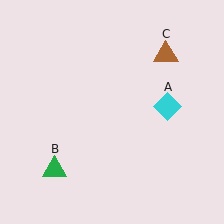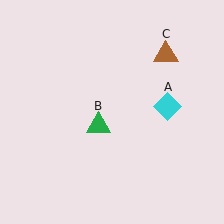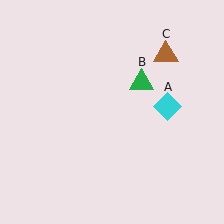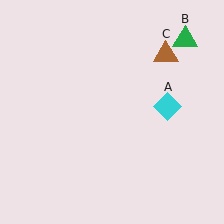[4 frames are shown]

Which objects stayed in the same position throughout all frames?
Cyan diamond (object A) and brown triangle (object C) remained stationary.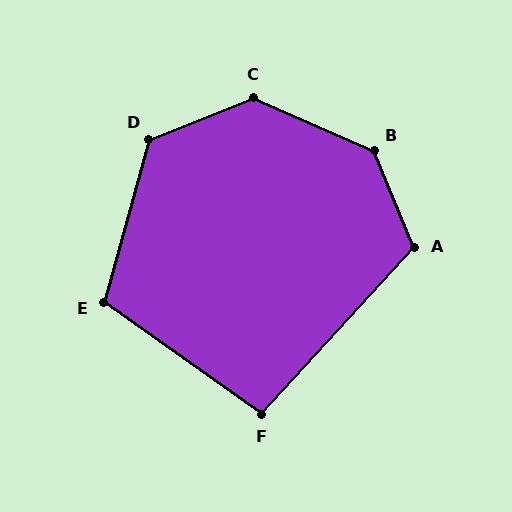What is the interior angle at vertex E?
Approximately 110 degrees (obtuse).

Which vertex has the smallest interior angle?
F, at approximately 97 degrees.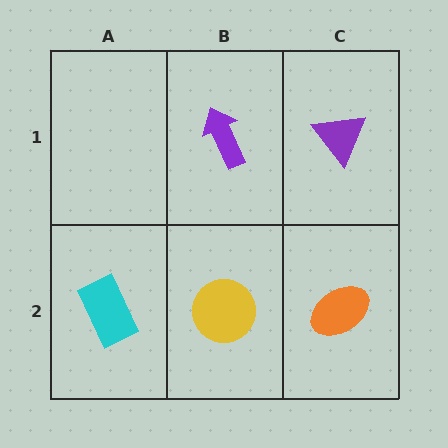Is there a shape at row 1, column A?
No, that cell is empty.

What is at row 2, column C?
An orange ellipse.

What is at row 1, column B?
A purple arrow.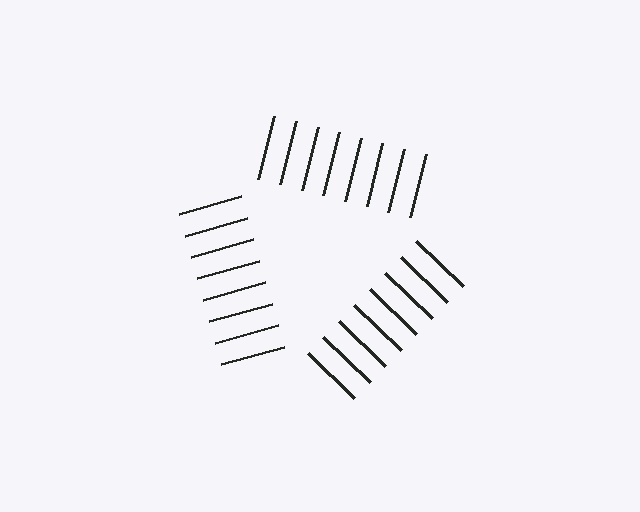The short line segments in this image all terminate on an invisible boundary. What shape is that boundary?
An illusory triangle — the line segments terminate on its edges but no continuous stroke is drawn.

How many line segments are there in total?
24 — 8 along each of the 3 edges.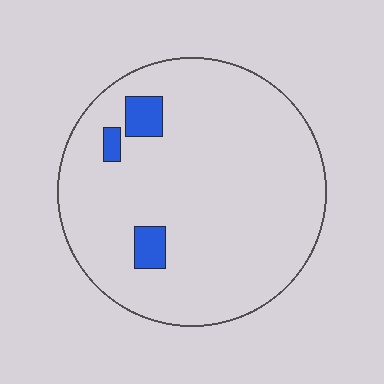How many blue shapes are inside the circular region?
3.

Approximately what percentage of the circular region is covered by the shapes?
Approximately 5%.